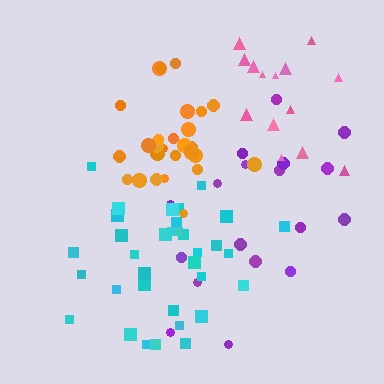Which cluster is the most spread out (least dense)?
Purple.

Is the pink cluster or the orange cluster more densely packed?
Orange.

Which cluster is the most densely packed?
Orange.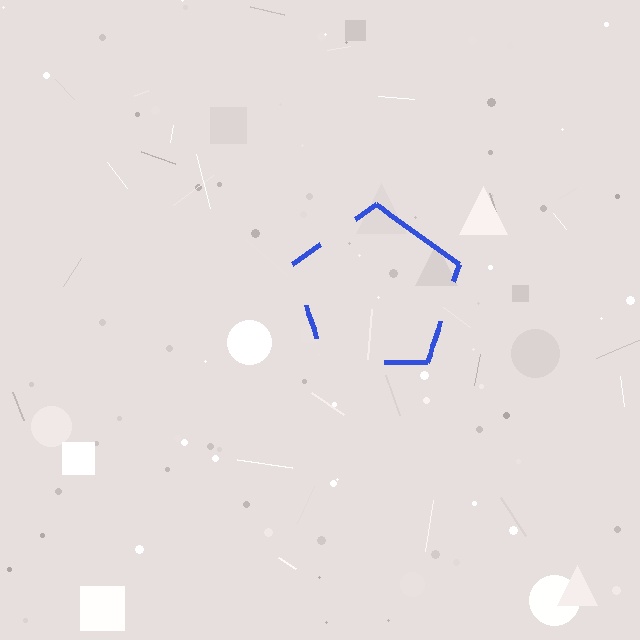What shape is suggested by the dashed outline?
The dashed outline suggests a pentagon.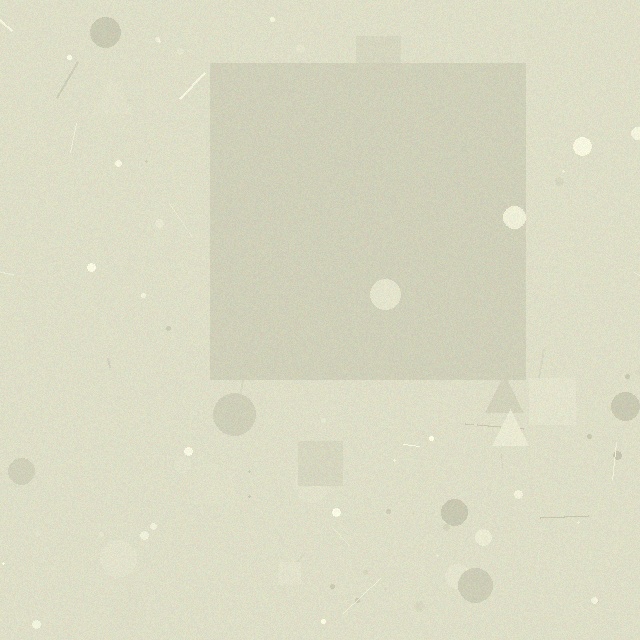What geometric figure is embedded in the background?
A square is embedded in the background.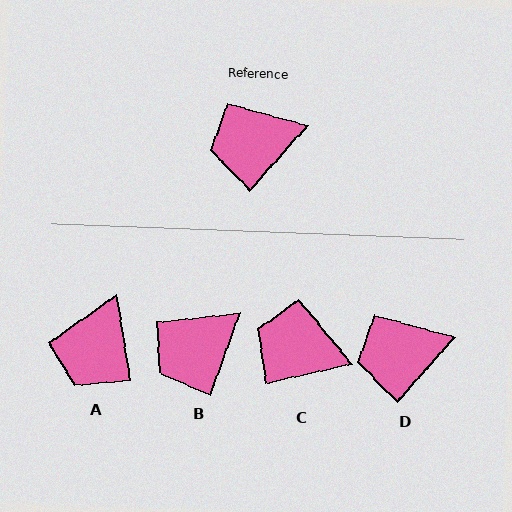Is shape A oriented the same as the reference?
No, it is off by about 50 degrees.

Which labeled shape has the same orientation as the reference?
D.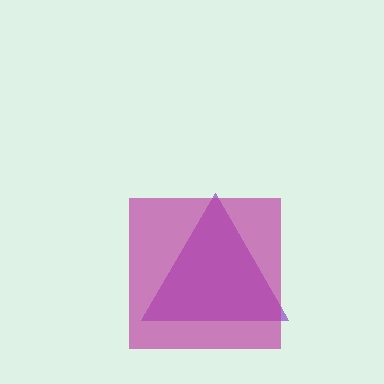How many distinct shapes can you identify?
There are 2 distinct shapes: a purple triangle, a magenta square.